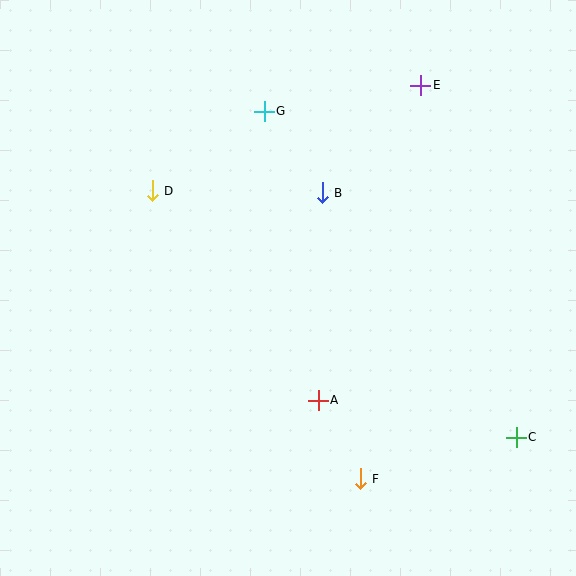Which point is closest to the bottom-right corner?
Point C is closest to the bottom-right corner.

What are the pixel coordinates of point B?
Point B is at (322, 193).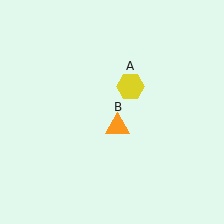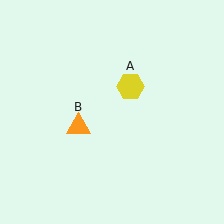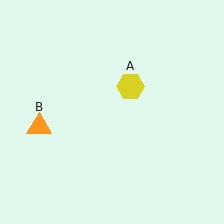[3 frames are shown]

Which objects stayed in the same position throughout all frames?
Yellow hexagon (object A) remained stationary.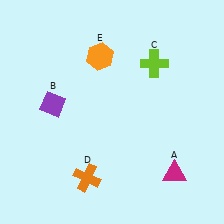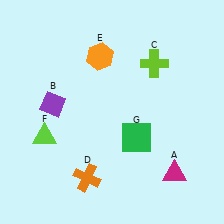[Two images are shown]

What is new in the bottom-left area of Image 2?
A lime triangle (F) was added in the bottom-left area of Image 2.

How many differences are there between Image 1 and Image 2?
There are 2 differences between the two images.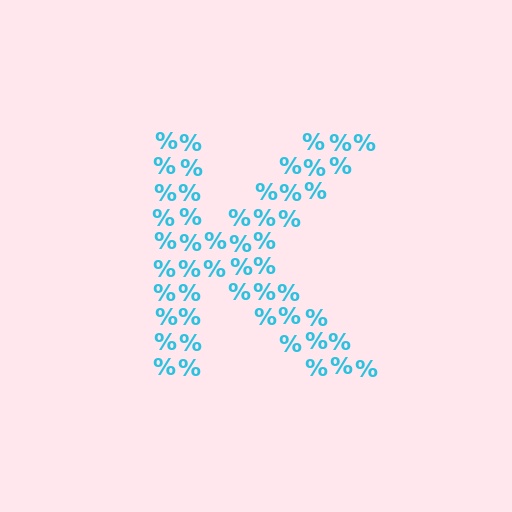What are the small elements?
The small elements are percent signs.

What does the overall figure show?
The overall figure shows the letter K.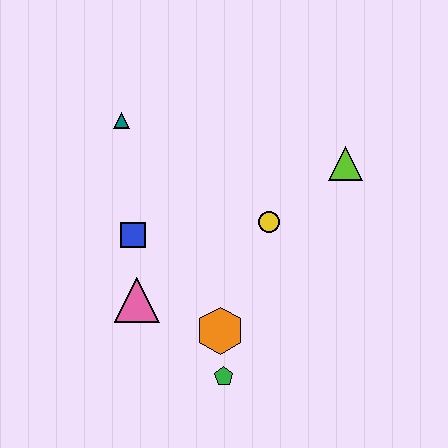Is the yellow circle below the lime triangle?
Yes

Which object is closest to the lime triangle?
The yellow circle is closest to the lime triangle.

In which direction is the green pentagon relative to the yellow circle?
The green pentagon is below the yellow circle.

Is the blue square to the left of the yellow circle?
Yes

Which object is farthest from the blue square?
The lime triangle is farthest from the blue square.